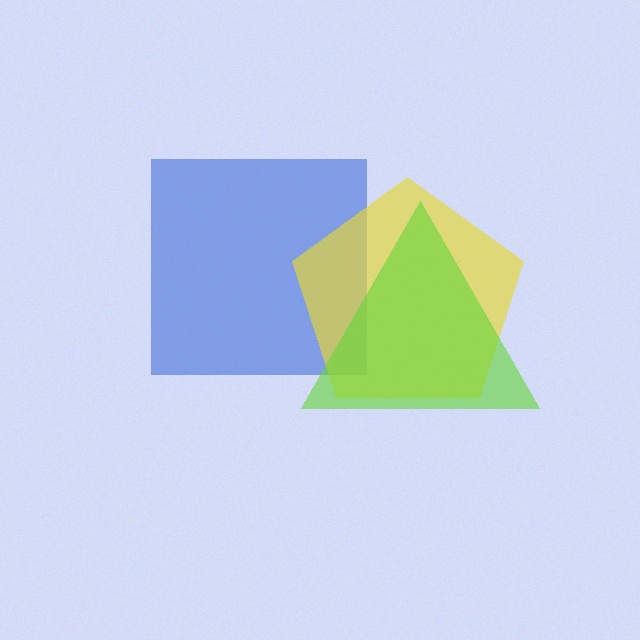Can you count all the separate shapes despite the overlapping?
Yes, there are 3 separate shapes.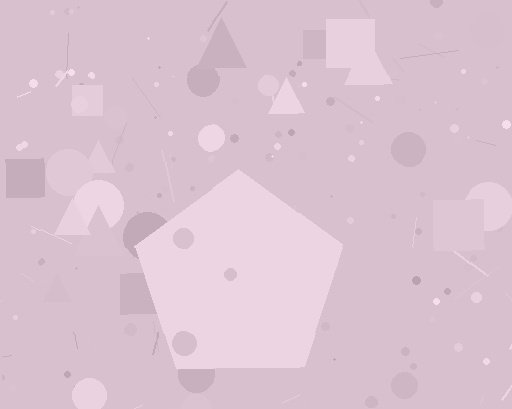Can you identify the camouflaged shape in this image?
The camouflaged shape is a pentagon.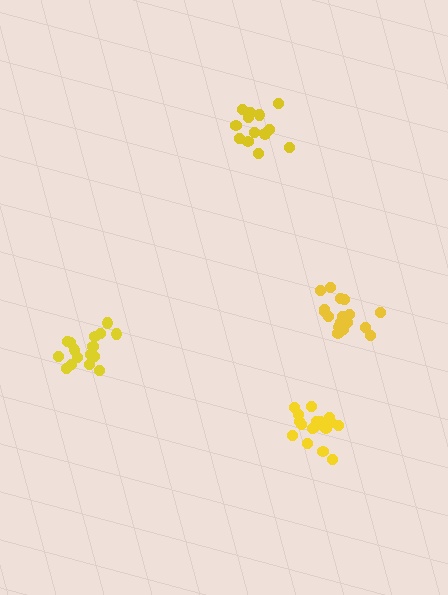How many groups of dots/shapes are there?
There are 4 groups.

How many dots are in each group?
Group 1: 17 dots, Group 2: 19 dots, Group 3: 16 dots, Group 4: 13 dots (65 total).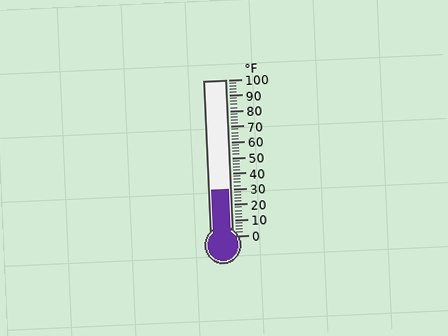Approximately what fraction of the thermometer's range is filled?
The thermometer is filled to approximately 30% of its range.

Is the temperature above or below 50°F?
The temperature is below 50°F.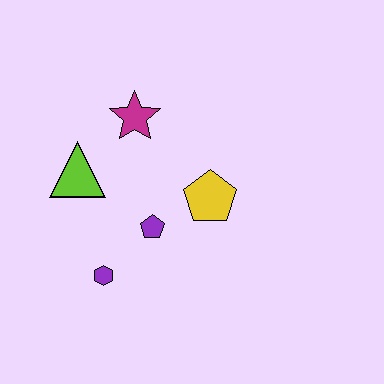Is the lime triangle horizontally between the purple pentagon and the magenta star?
No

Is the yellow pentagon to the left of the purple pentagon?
No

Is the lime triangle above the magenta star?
No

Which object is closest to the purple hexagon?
The purple pentagon is closest to the purple hexagon.